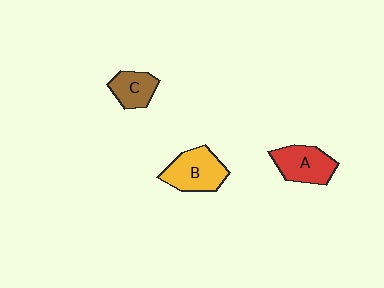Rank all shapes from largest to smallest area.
From largest to smallest: B (yellow), A (red), C (brown).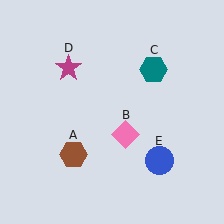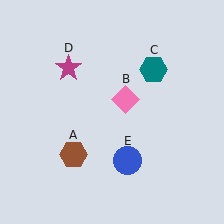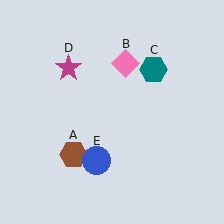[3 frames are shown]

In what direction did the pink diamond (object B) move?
The pink diamond (object B) moved up.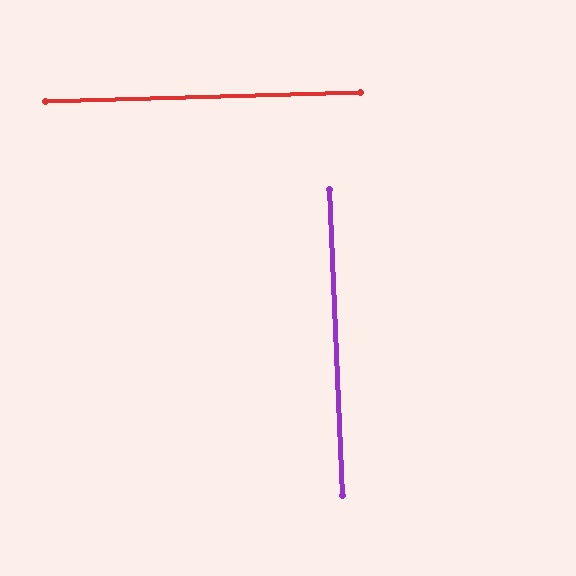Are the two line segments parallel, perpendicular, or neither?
Perpendicular — they meet at approximately 89°.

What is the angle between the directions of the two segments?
Approximately 89 degrees.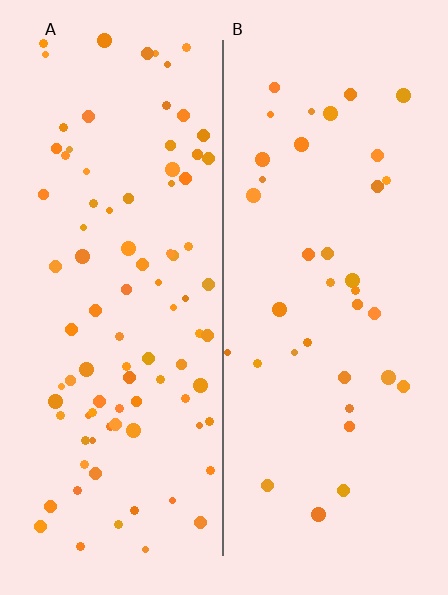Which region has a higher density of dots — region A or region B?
A (the left).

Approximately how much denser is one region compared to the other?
Approximately 2.5× — region A over region B.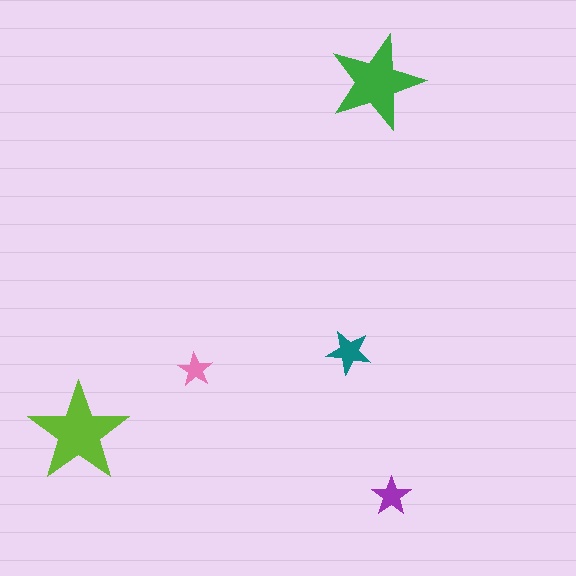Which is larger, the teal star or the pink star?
The teal one.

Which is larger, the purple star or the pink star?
The purple one.